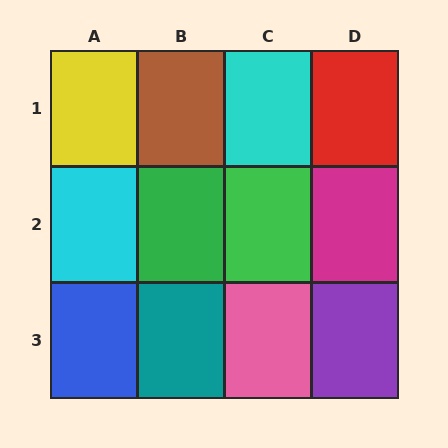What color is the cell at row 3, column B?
Teal.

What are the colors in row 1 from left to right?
Yellow, brown, cyan, red.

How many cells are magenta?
1 cell is magenta.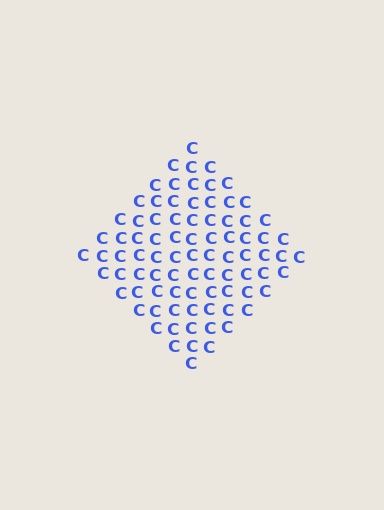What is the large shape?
The large shape is a diamond.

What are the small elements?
The small elements are letter C's.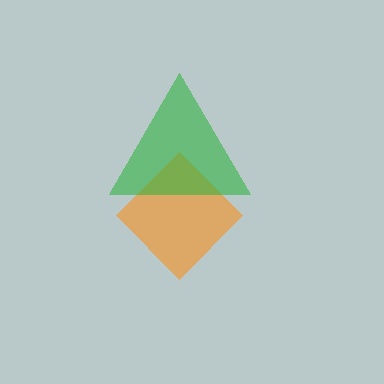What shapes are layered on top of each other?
The layered shapes are: an orange diamond, a green triangle.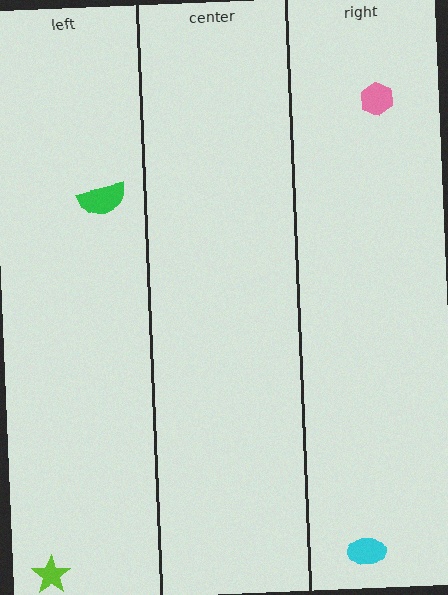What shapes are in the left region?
The green semicircle, the lime star.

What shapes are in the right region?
The cyan ellipse, the pink hexagon.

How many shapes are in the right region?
2.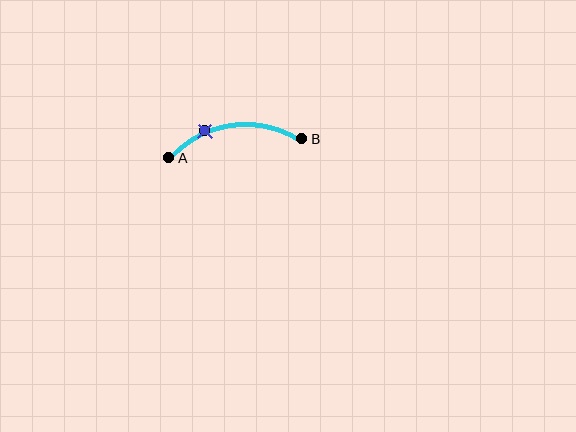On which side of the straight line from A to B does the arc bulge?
The arc bulges above the straight line connecting A and B.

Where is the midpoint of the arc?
The arc midpoint is the point on the curve farthest from the straight line joining A and B. It sits above that line.